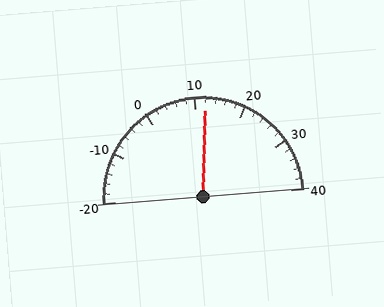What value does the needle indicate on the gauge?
The needle indicates approximately 12.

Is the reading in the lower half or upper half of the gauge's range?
The reading is in the upper half of the range (-20 to 40).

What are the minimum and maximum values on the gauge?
The gauge ranges from -20 to 40.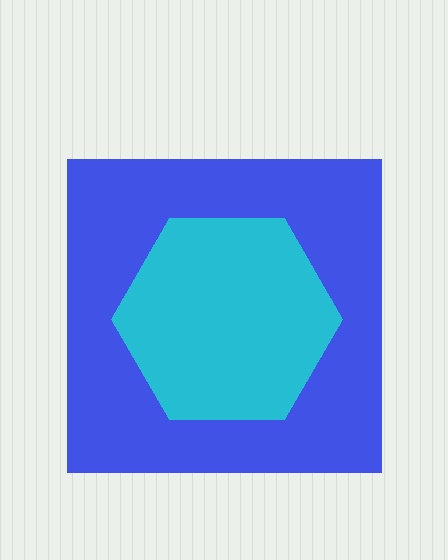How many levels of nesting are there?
2.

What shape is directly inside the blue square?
The cyan hexagon.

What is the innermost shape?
The cyan hexagon.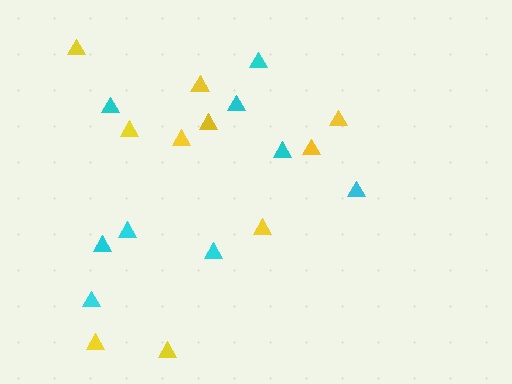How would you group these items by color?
There are 2 groups: one group of cyan triangles (9) and one group of yellow triangles (10).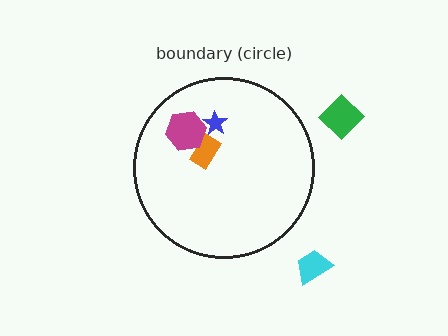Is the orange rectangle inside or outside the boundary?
Inside.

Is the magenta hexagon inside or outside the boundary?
Inside.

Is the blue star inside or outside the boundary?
Inside.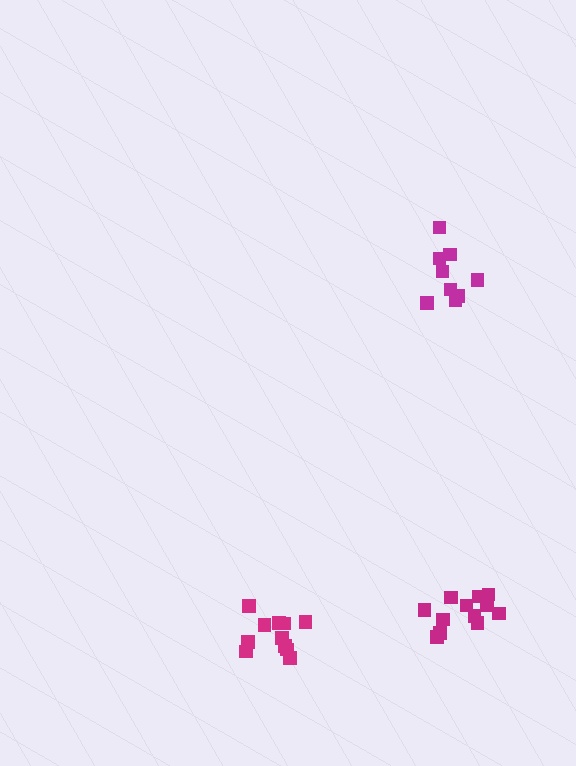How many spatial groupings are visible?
There are 3 spatial groupings.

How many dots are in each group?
Group 1: 12 dots, Group 2: 9 dots, Group 3: 11 dots (32 total).